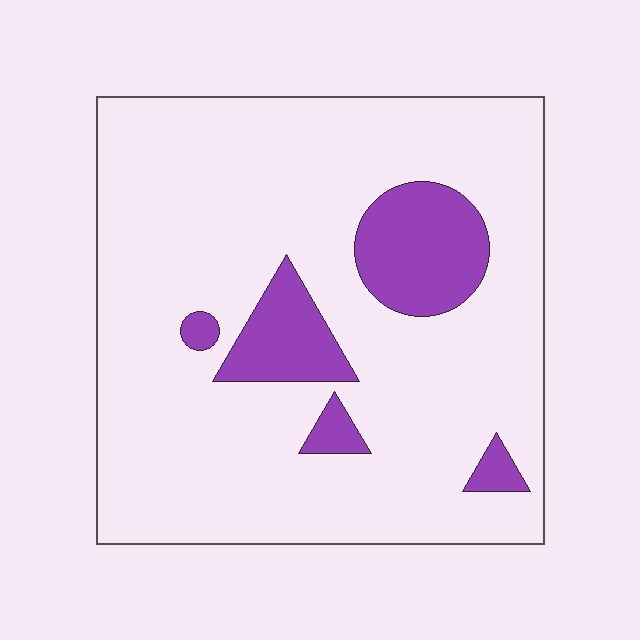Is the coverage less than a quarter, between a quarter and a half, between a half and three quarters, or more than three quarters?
Less than a quarter.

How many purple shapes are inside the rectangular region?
5.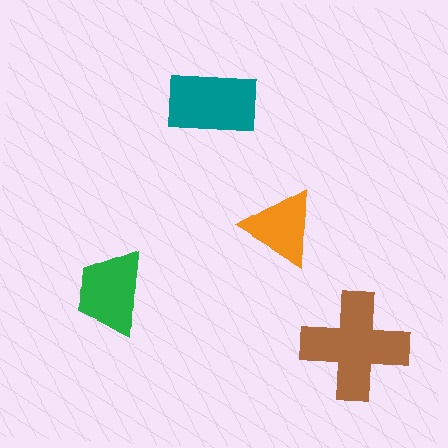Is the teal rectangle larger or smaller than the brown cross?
Smaller.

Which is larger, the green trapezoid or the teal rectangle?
The teal rectangle.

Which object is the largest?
The brown cross.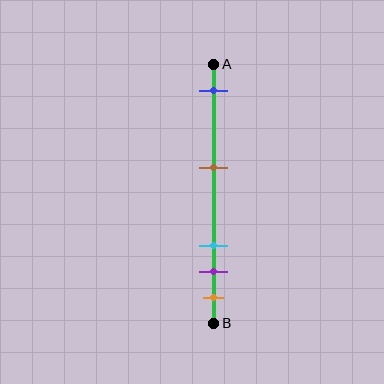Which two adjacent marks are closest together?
The purple and orange marks are the closest adjacent pair.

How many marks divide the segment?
There are 5 marks dividing the segment.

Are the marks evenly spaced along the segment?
No, the marks are not evenly spaced.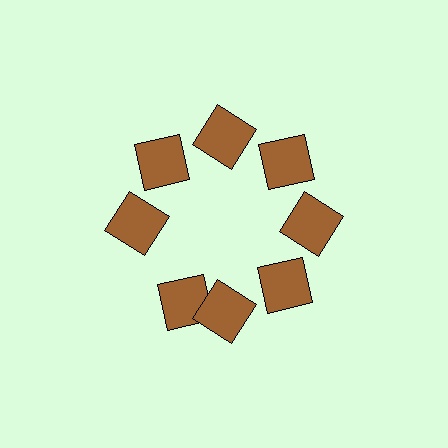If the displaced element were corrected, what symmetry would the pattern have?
It would have 8-fold rotational symmetry — the pattern would map onto itself every 45 degrees.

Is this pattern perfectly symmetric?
No. The 8 brown squares are arranged in a ring, but one element near the 8 o'clock position is rotated out of alignment along the ring, breaking the 8-fold rotational symmetry.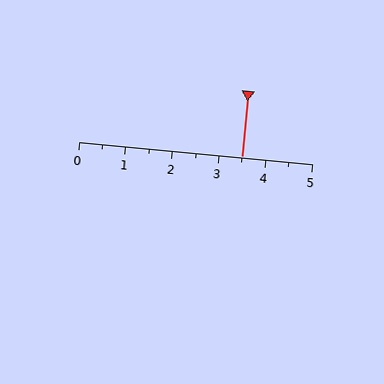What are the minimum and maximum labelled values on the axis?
The axis runs from 0 to 5.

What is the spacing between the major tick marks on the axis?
The major ticks are spaced 1 apart.